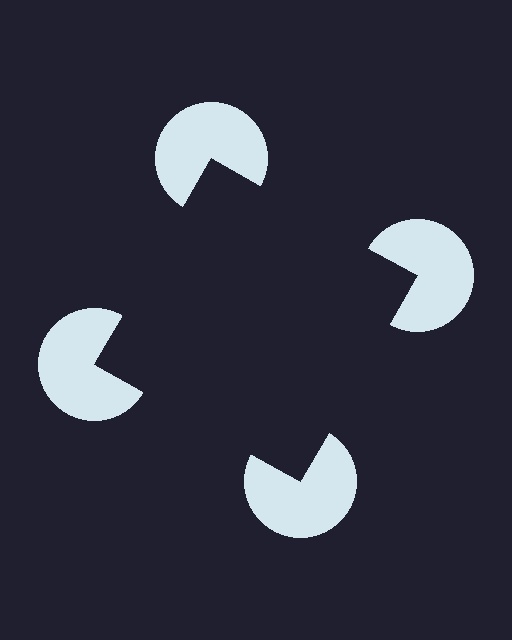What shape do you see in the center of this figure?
An illusory square — its edges are inferred from the aligned wedge cuts in the pac-man discs, not physically drawn.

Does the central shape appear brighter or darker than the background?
It typically appears slightly darker than the background, even though no actual brightness change is drawn.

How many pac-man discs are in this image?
There are 4 — one at each vertex of the illusory square.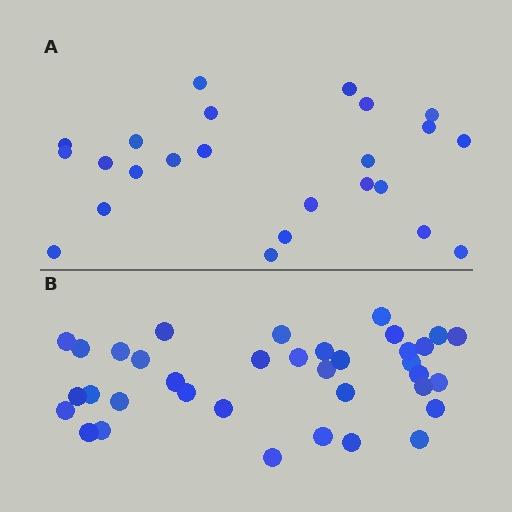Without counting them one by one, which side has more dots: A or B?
Region B (the bottom region) has more dots.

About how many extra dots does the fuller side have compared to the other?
Region B has roughly 12 or so more dots than region A.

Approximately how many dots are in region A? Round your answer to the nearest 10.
About 20 dots. (The exact count is 24, which rounds to 20.)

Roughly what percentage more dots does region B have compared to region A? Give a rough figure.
About 50% more.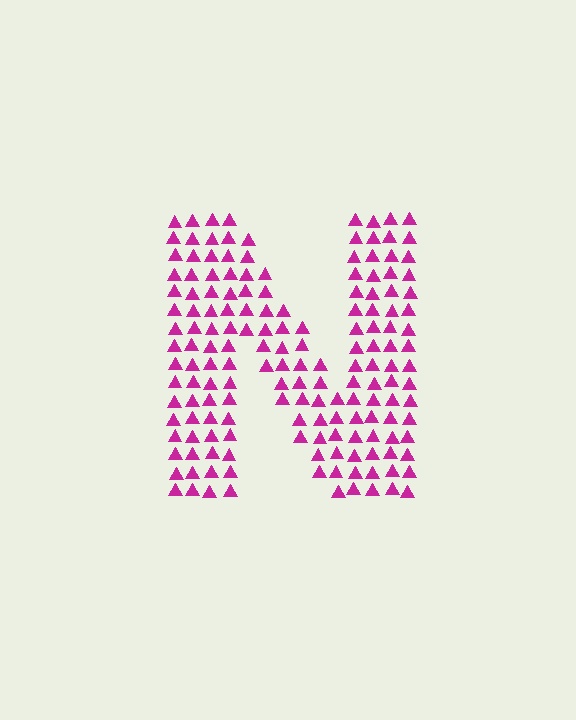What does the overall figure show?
The overall figure shows the letter N.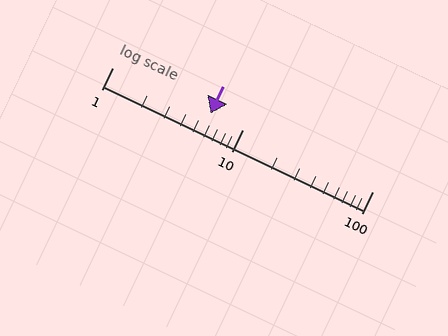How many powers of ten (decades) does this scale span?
The scale spans 2 decades, from 1 to 100.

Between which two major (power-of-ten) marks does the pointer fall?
The pointer is between 1 and 10.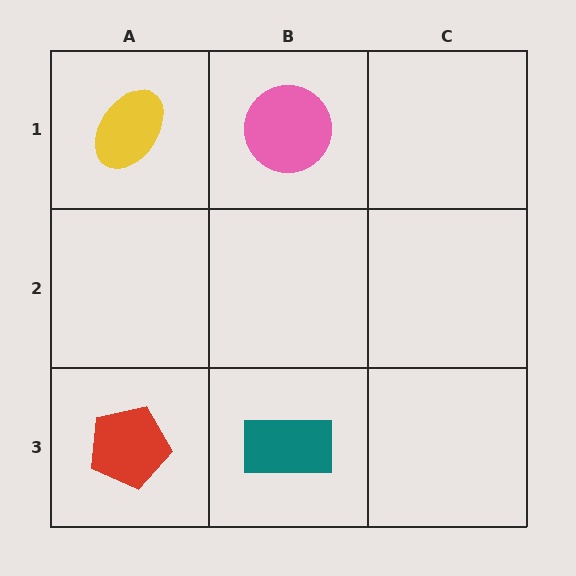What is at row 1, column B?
A pink circle.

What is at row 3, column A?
A red pentagon.